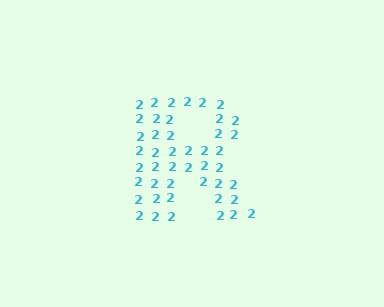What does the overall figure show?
The overall figure shows the letter R.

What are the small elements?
The small elements are digit 2's.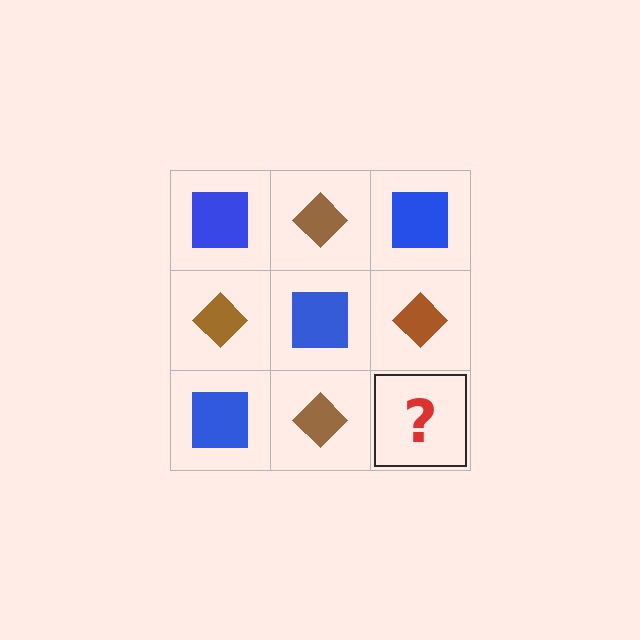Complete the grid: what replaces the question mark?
The question mark should be replaced with a blue square.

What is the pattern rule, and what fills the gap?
The rule is that it alternates blue square and brown diamond in a checkerboard pattern. The gap should be filled with a blue square.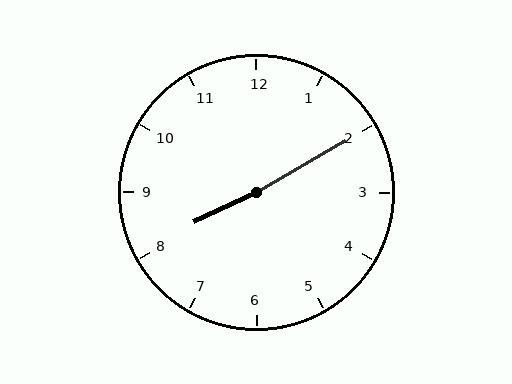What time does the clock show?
8:10.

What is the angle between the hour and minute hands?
Approximately 175 degrees.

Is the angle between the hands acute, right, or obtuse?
It is obtuse.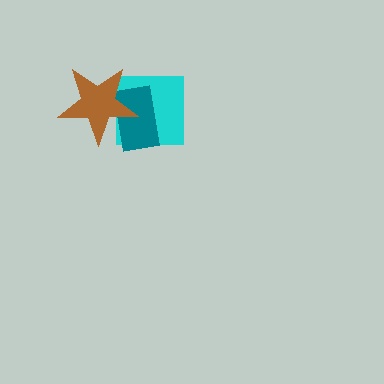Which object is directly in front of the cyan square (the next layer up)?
The teal rectangle is directly in front of the cyan square.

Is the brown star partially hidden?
No, no other shape covers it.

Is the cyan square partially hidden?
Yes, it is partially covered by another shape.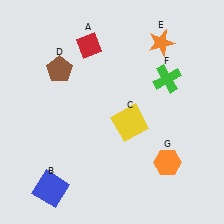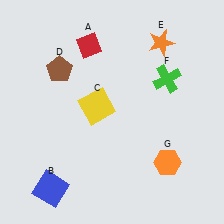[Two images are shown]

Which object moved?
The yellow square (C) moved left.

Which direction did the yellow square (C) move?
The yellow square (C) moved left.